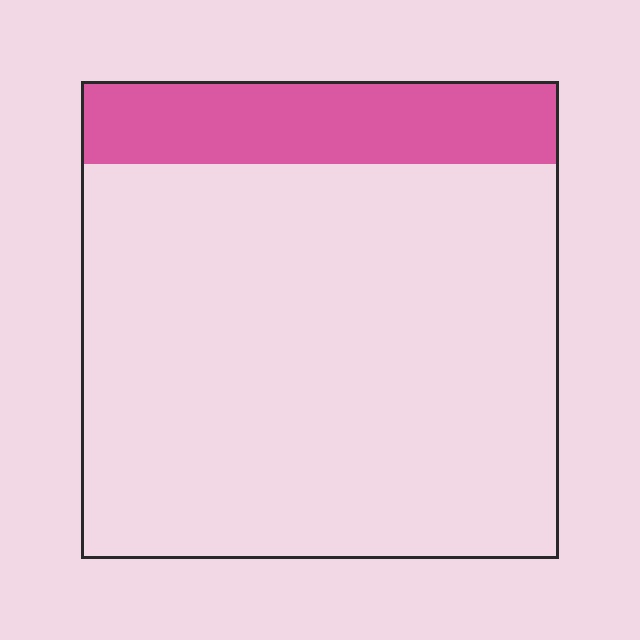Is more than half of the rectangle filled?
No.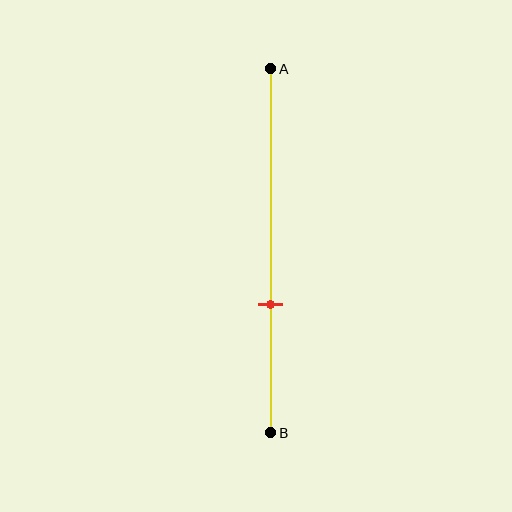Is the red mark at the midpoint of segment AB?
No, the mark is at about 65% from A, not at the 50% midpoint.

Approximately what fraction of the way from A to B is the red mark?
The red mark is approximately 65% of the way from A to B.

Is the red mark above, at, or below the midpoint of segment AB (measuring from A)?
The red mark is below the midpoint of segment AB.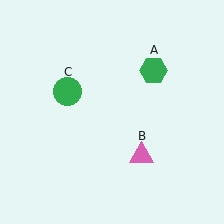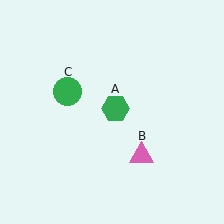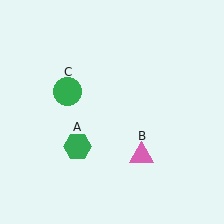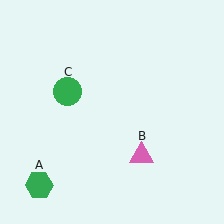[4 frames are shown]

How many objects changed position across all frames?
1 object changed position: green hexagon (object A).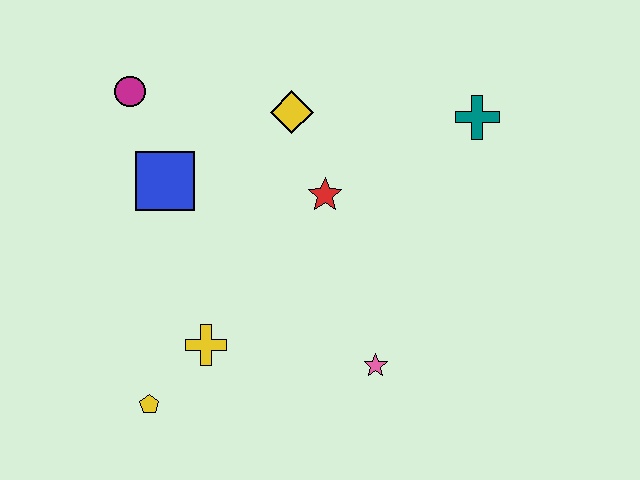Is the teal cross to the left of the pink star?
No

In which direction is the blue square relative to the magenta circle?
The blue square is below the magenta circle.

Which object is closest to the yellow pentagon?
The yellow cross is closest to the yellow pentagon.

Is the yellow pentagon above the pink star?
No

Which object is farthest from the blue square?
The teal cross is farthest from the blue square.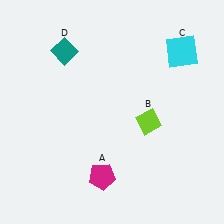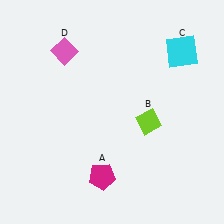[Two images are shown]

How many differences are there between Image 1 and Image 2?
There is 1 difference between the two images.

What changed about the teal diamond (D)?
In Image 1, D is teal. In Image 2, it changed to pink.